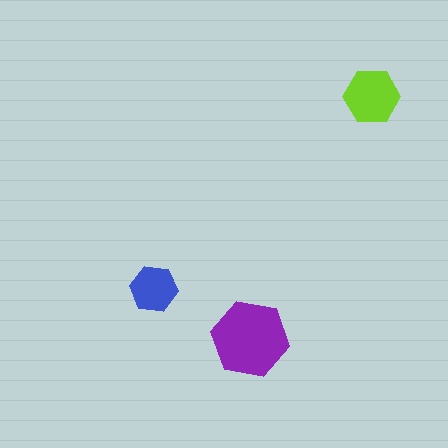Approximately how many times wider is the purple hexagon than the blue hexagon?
About 1.5 times wider.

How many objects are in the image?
There are 3 objects in the image.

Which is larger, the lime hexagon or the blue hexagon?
The lime one.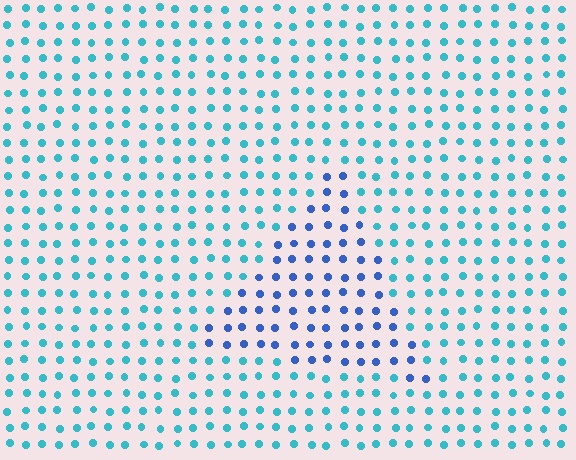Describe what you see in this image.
The image is filled with small cyan elements in a uniform arrangement. A triangle-shaped region is visible where the elements are tinted to a slightly different hue, forming a subtle color boundary.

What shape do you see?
I see a triangle.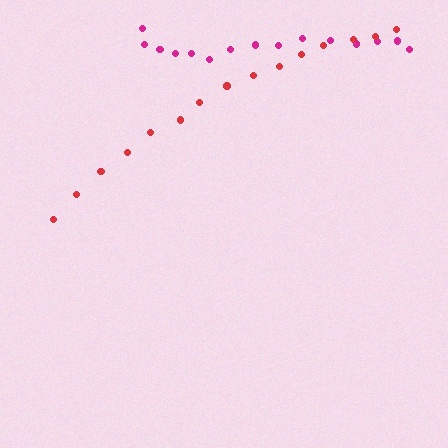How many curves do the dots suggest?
There are 2 distinct paths.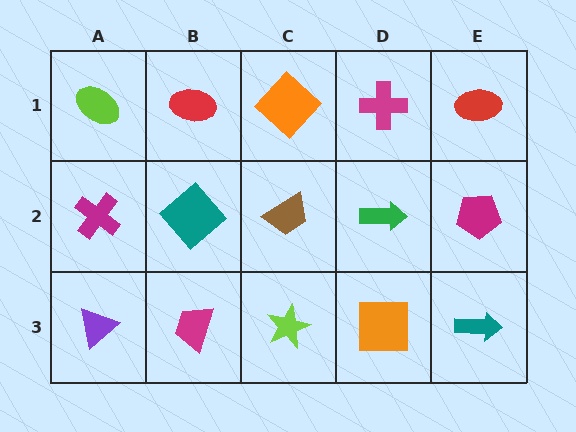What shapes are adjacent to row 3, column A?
A magenta cross (row 2, column A), a magenta trapezoid (row 3, column B).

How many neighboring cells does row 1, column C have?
3.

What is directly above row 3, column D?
A green arrow.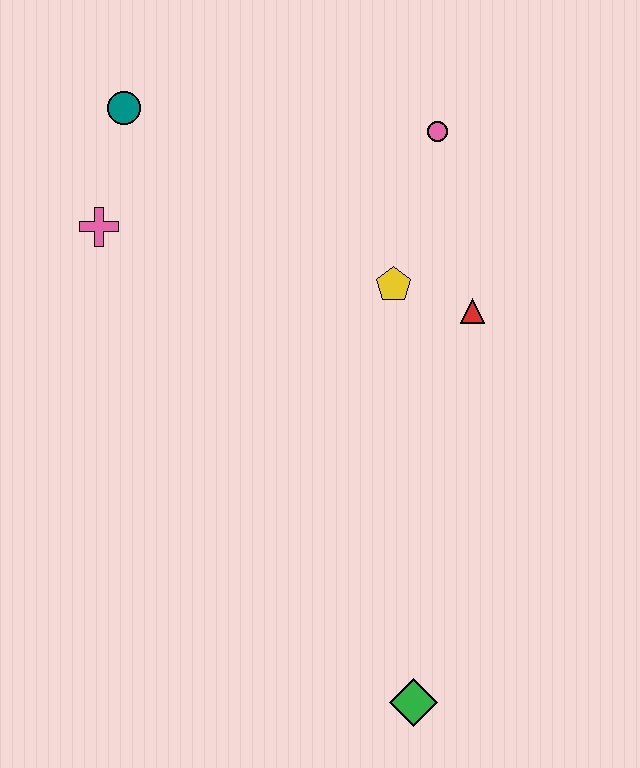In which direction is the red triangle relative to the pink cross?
The red triangle is to the right of the pink cross.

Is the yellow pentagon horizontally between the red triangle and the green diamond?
No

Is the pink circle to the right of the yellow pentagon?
Yes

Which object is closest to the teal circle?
The pink cross is closest to the teal circle.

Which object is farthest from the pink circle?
The green diamond is farthest from the pink circle.